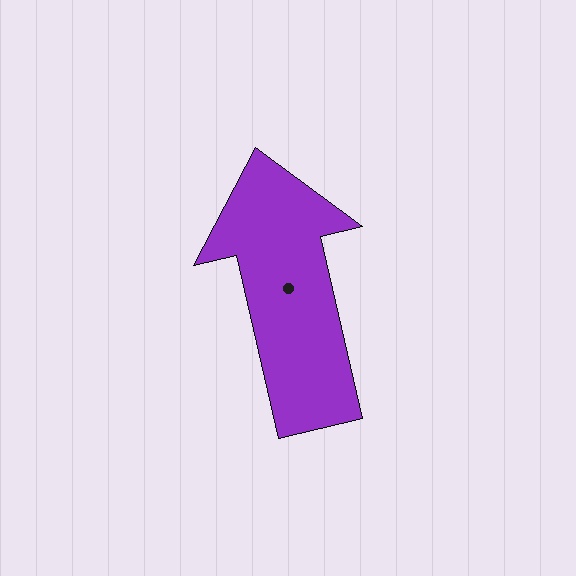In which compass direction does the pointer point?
North.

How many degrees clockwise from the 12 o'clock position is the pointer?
Approximately 347 degrees.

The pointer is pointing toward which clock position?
Roughly 12 o'clock.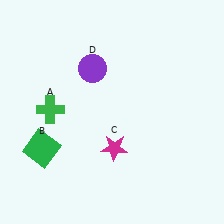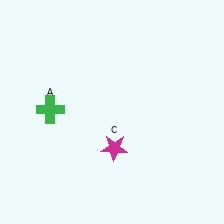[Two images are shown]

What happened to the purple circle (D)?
The purple circle (D) was removed in Image 2. It was in the top-left area of Image 1.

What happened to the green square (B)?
The green square (B) was removed in Image 2. It was in the bottom-left area of Image 1.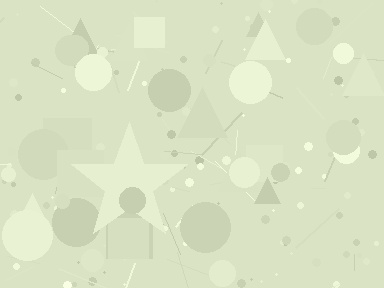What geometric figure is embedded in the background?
A star is embedded in the background.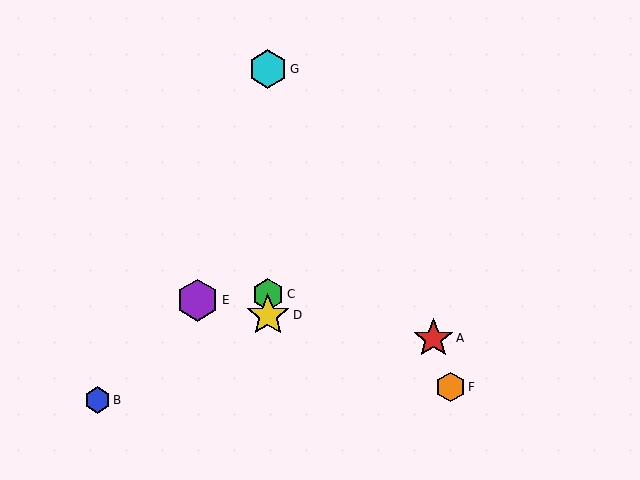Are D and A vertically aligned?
No, D is at x≈268 and A is at x≈433.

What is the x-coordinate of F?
Object F is at x≈451.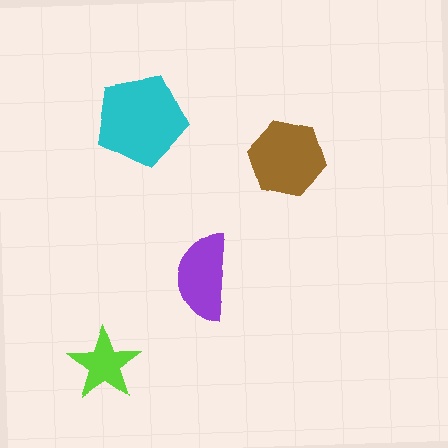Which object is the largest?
The cyan pentagon.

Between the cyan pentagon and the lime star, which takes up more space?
The cyan pentagon.